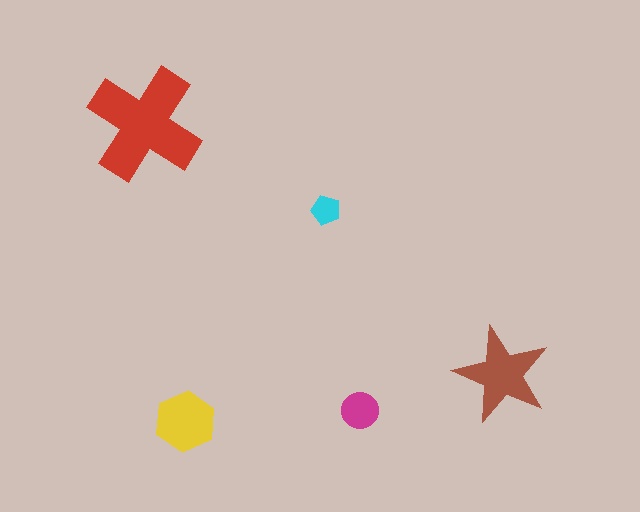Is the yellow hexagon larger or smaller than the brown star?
Smaller.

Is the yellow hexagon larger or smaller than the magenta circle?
Larger.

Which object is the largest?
The red cross.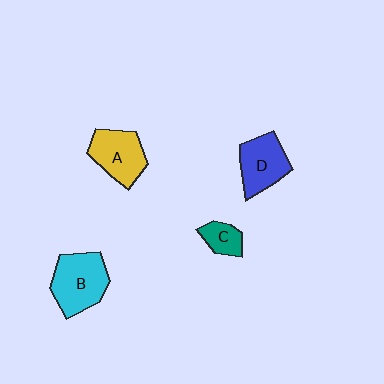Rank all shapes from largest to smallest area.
From largest to smallest: B (cyan), A (yellow), D (blue), C (teal).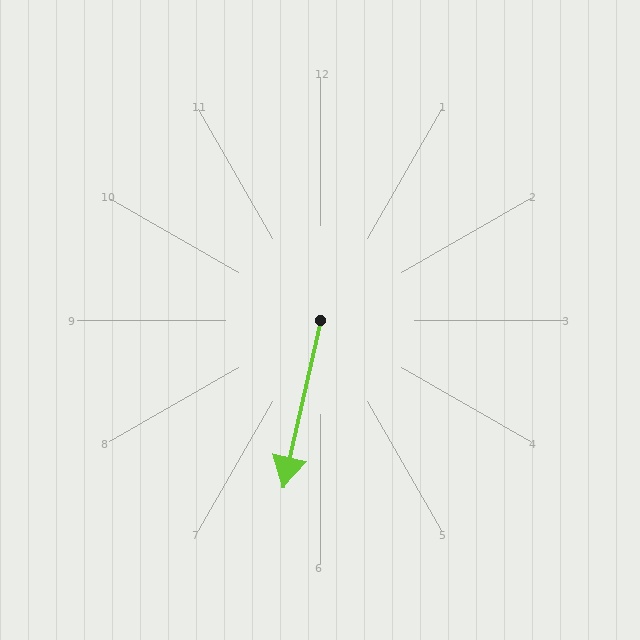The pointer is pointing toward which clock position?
Roughly 6 o'clock.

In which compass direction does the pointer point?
South.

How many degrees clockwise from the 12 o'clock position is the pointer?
Approximately 192 degrees.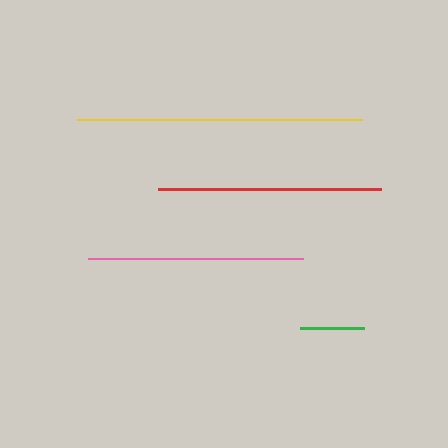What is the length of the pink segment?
The pink segment is approximately 215 pixels long.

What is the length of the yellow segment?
The yellow segment is approximately 285 pixels long.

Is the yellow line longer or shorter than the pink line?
The yellow line is longer than the pink line.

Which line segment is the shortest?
The green line is the shortest at approximately 64 pixels.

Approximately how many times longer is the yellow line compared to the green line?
The yellow line is approximately 4.4 times the length of the green line.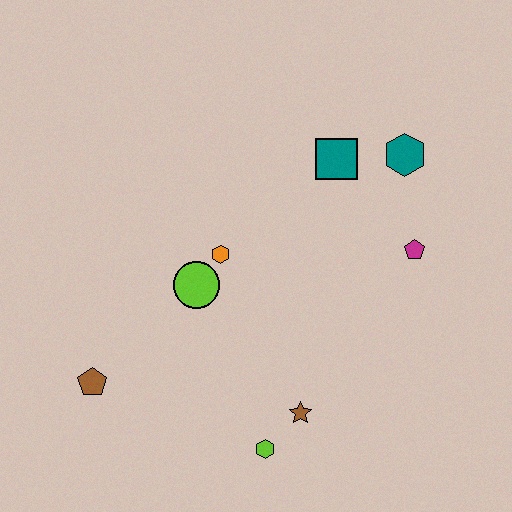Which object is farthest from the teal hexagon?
The brown pentagon is farthest from the teal hexagon.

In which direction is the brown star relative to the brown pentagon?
The brown star is to the right of the brown pentagon.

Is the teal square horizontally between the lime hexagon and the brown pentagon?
No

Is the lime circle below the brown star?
No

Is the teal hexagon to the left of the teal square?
No